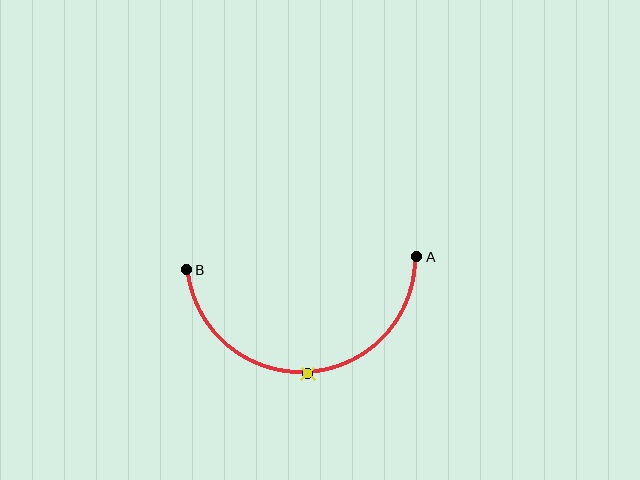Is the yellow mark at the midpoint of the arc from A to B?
Yes. The yellow mark lies on the arc at equal arc-length from both A and B — it is the arc midpoint.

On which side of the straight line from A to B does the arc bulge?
The arc bulges below the straight line connecting A and B.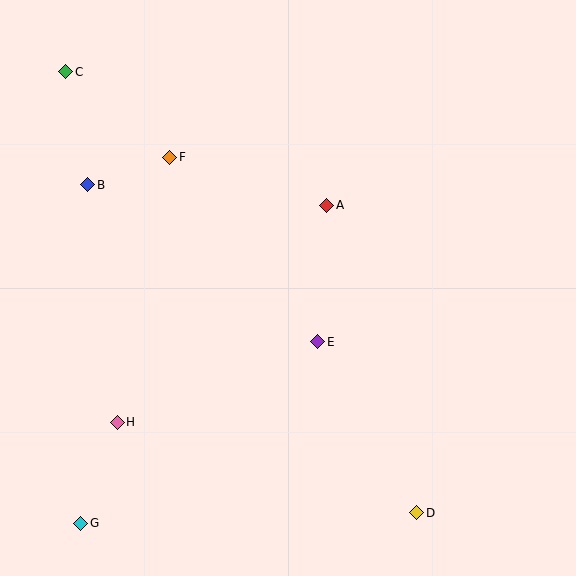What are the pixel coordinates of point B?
Point B is at (88, 185).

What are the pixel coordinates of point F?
Point F is at (170, 157).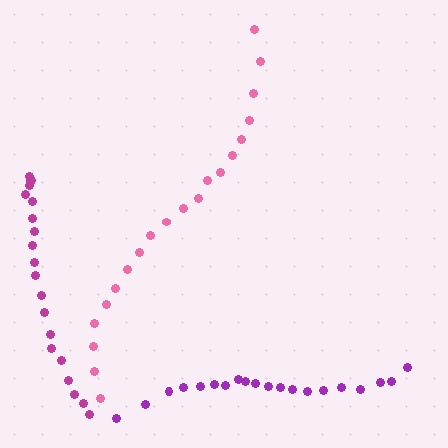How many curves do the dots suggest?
There are 3 distinct paths.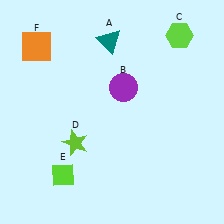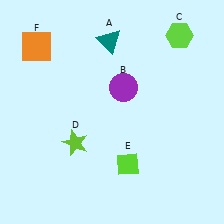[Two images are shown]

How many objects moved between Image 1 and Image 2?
1 object moved between the two images.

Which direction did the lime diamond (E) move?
The lime diamond (E) moved right.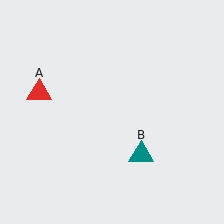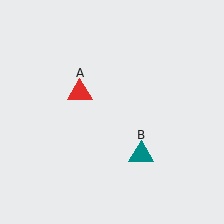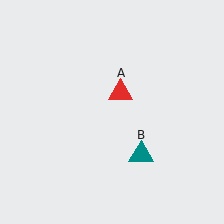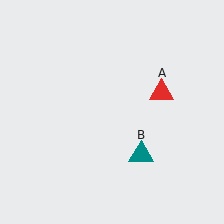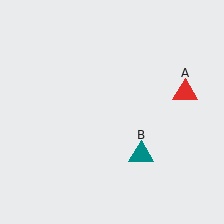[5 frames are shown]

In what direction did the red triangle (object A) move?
The red triangle (object A) moved right.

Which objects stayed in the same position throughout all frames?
Teal triangle (object B) remained stationary.